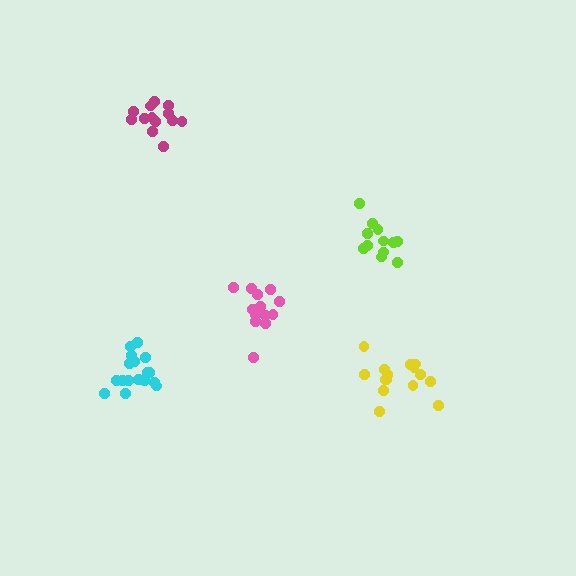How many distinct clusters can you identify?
There are 5 distinct clusters.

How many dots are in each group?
Group 1: 17 dots, Group 2: 13 dots, Group 3: 15 dots, Group 4: 13 dots, Group 5: 13 dots (71 total).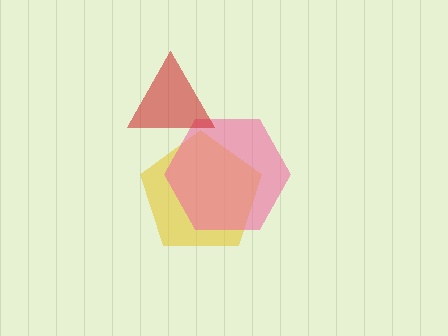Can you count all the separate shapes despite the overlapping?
Yes, there are 3 separate shapes.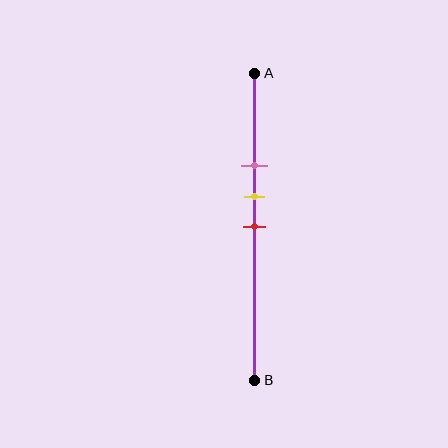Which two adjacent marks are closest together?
The yellow and red marks are the closest adjacent pair.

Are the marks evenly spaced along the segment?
Yes, the marks are approximately evenly spaced.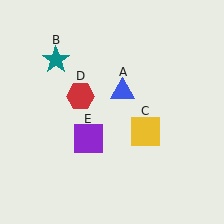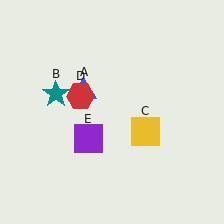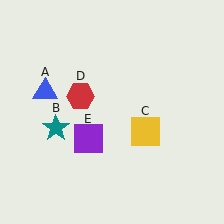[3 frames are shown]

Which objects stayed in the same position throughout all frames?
Yellow square (object C) and red hexagon (object D) and purple square (object E) remained stationary.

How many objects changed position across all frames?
2 objects changed position: blue triangle (object A), teal star (object B).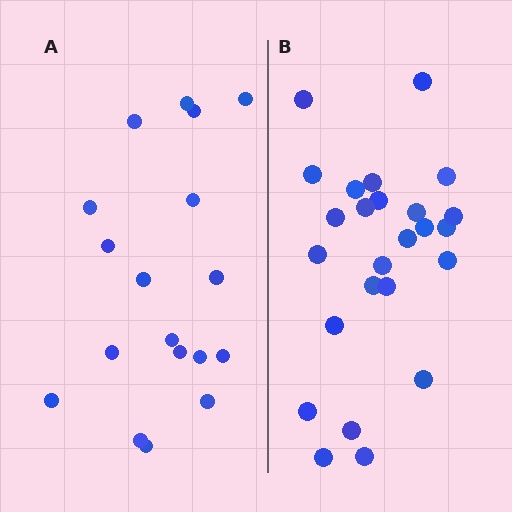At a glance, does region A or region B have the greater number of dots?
Region B (the right region) has more dots.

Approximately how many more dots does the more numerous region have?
Region B has roughly 8 or so more dots than region A.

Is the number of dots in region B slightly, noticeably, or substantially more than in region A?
Region B has noticeably more, but not dramatically so. The ratio is roughly 1.4 to 1.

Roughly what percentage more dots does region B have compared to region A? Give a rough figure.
About 40% more.